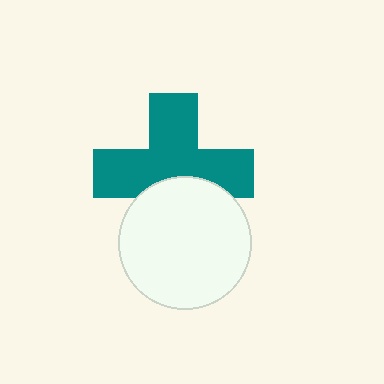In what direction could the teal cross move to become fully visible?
The teal cross could move up. That would shift it out from behind the white circle entirely.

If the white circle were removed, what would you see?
You would see the complete teal cross.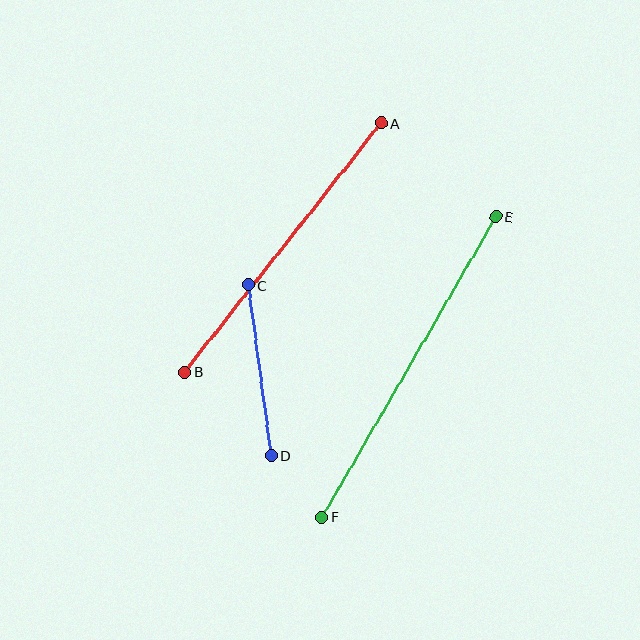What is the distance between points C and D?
The distance is approximately 172 pixels.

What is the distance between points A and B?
The distance is approximately 317 pixels.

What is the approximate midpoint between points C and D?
The midpoint is at approximately (259, 370) pixels.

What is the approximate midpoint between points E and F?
The midpoint is at approximately (409, 367) pixels.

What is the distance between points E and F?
The distance is approximately 347 pixels.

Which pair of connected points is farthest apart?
Points E and F are farthest apart.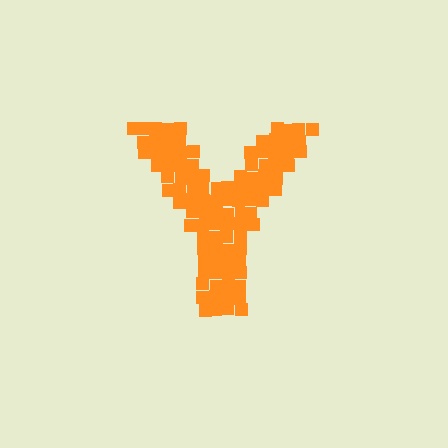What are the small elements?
The small elements are squares.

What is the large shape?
The large shape is the letter Y.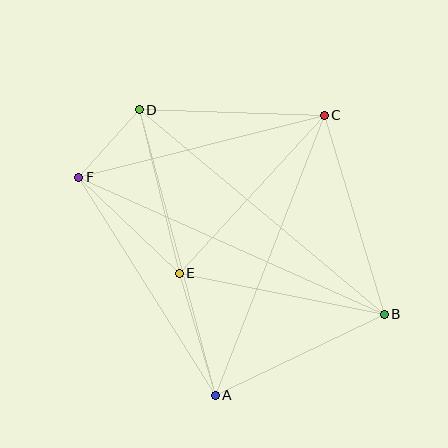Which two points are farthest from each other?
Points B and F are farthest from each other.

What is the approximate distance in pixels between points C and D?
The distance between C and D is approximately 185 pixels.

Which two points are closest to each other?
Points D and F are closest to each other.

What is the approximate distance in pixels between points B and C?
The distance between B and C is approximately 208 pixels.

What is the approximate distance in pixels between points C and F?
The distance between C and F is approximately 253 pixels.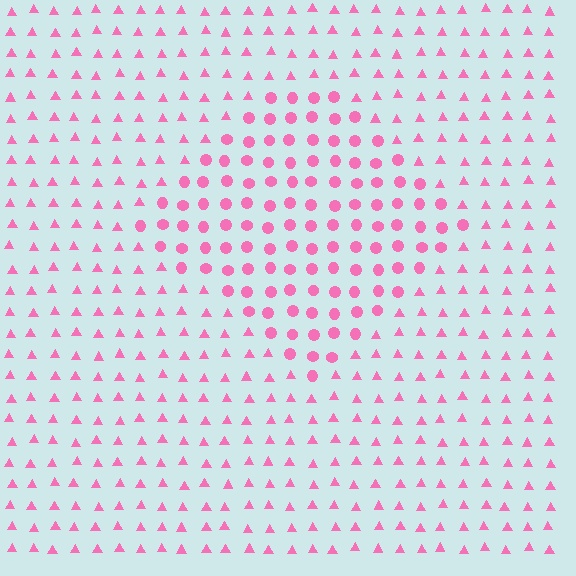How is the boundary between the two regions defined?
The boundary is defined by a change in element shape: circles inside vs. triangles outside. All elements share the same color and spacing.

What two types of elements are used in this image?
The image uses circles inside the diamond region and triangles outside it.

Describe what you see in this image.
The image is filled with small pink elements arranged in a uniform grid. A diamond-shaped region contains circles, while the surrounding area contains triangles. The boundary is defined purely by the change in element shape.